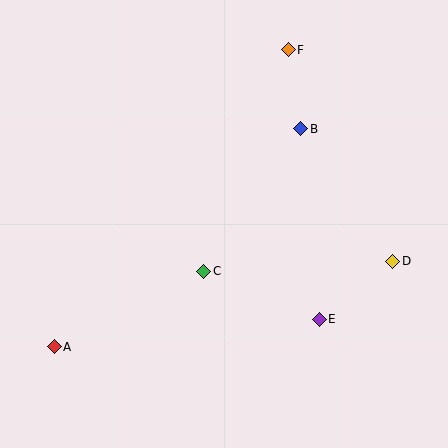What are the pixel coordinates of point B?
Point B is at (301, 129).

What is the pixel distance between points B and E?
The distance between B and E is 191 pixels.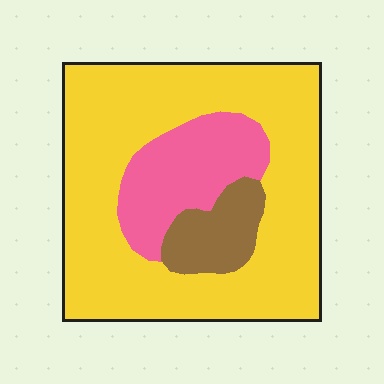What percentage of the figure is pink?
Pink takes up about one fifth (1/5) of the figure.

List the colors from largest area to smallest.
From largest to smallest: yellow, pink, brown.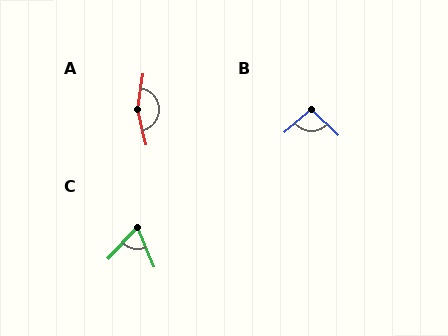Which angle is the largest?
A, at approximately 158 degrees.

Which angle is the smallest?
C, at approximately 66 degrees.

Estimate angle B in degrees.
Approximately 96 degrees.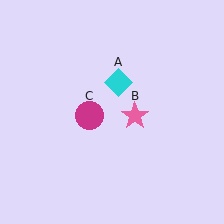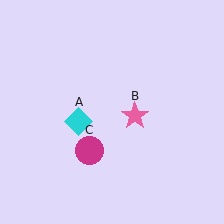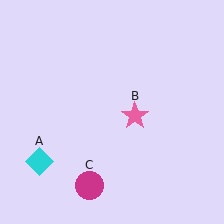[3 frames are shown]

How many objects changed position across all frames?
2 objects changed position: cyan diamond (object A), magenta circle (object C).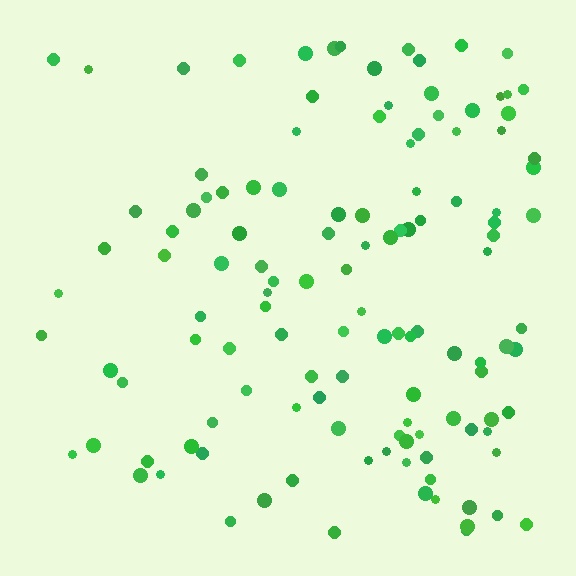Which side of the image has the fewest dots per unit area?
The left.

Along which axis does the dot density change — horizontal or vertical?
Horizontal.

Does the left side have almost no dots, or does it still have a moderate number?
Still a moderate number, just noticeably fewer than the right.